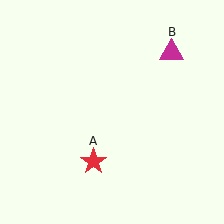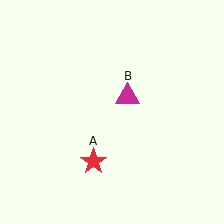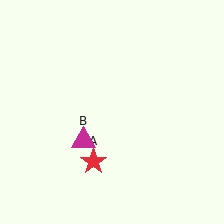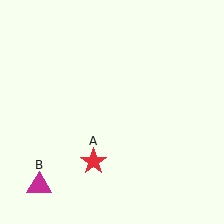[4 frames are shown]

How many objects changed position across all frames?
1 object changed position: magenta triangle (object B).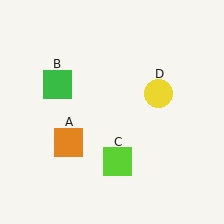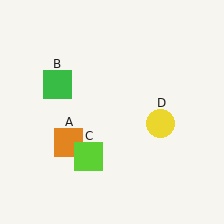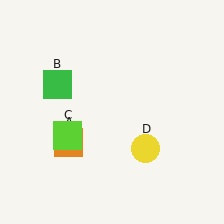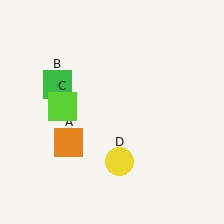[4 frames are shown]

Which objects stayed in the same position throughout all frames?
Orange square (object A) and green square (object B) remained stationary.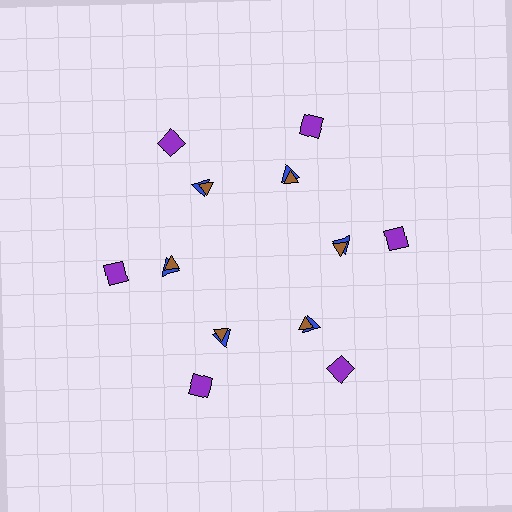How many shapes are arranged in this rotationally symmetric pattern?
There are 18 shapes, arranged in 6 groups of 3.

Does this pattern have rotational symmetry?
Yes, this pattern has 6-fold rotational symmetry. It looks the same after rotating 60 degrees around the center.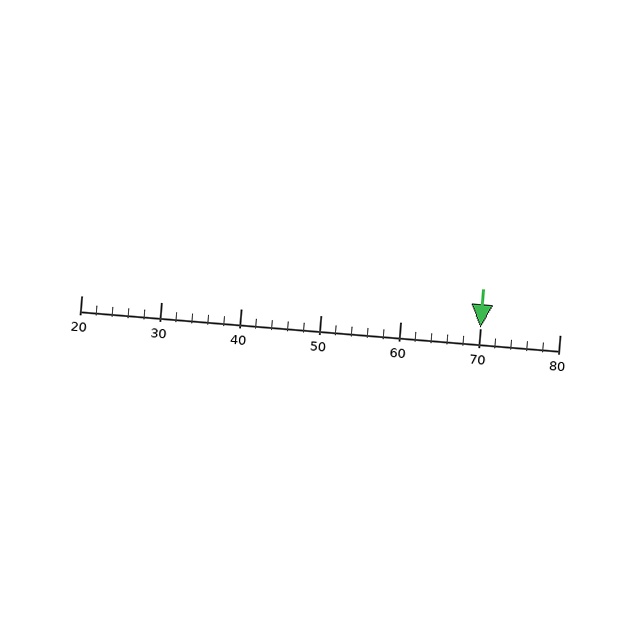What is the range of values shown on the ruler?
The ruler shows values from 20 to 80.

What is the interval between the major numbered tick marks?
The major tick marks are spaced 10 units apart.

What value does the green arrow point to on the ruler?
The green arrow points to approximately 70.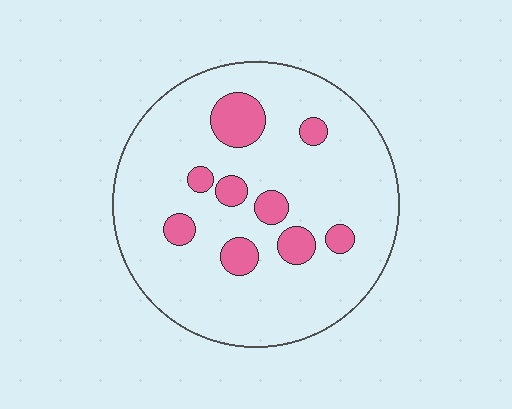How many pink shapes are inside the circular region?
9.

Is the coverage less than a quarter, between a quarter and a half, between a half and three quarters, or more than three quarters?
Less than a quarter.